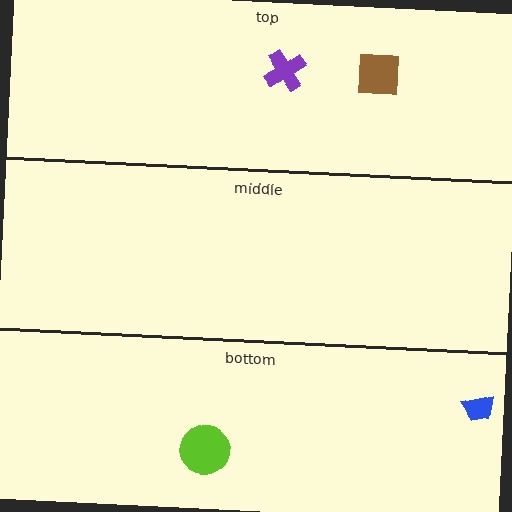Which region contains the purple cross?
The top region.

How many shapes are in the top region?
2.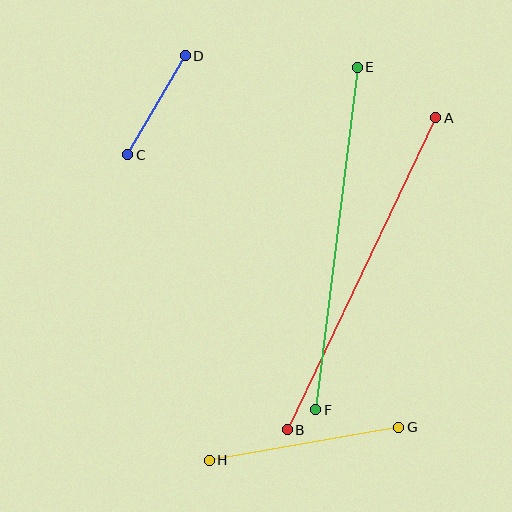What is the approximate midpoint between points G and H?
The midpoint is at approximately (304, 444) pixels.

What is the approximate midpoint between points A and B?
The midpoint is at approximately (361, 274) pixels.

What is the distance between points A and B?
The distance is approximately 345 pixels.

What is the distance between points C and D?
The distance is approximately 114 pixels.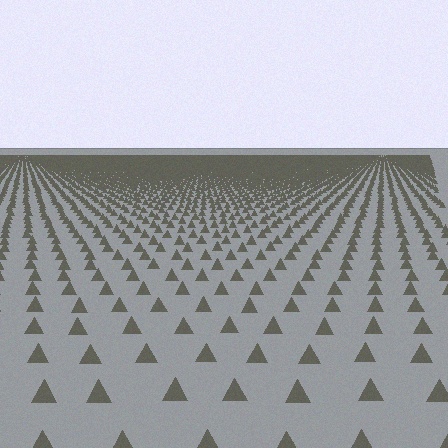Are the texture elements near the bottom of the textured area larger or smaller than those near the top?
Larger. Near the bottom, elements are closer to the viewer and appear at a bigger on-screen size.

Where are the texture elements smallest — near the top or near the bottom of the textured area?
Near the top.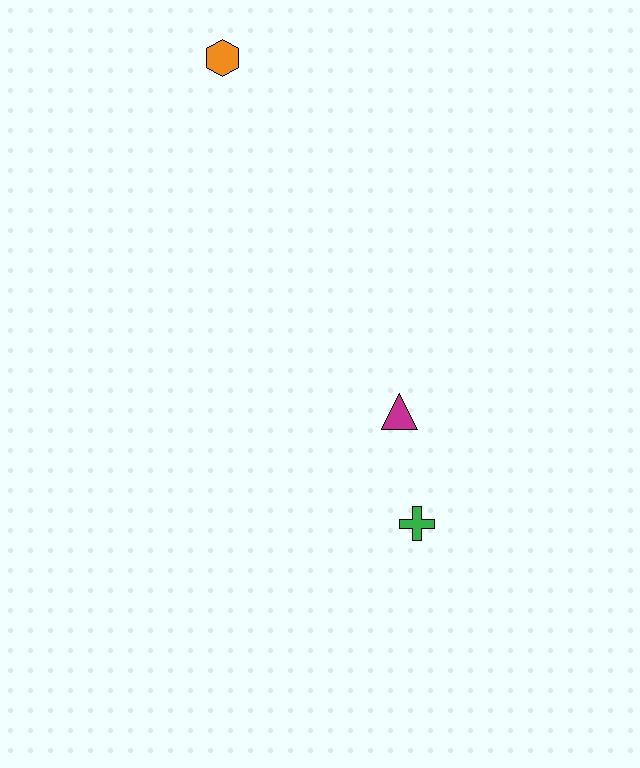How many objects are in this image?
There are 3 objects.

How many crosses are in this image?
There is 1 cross.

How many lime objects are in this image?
There are no lime objects.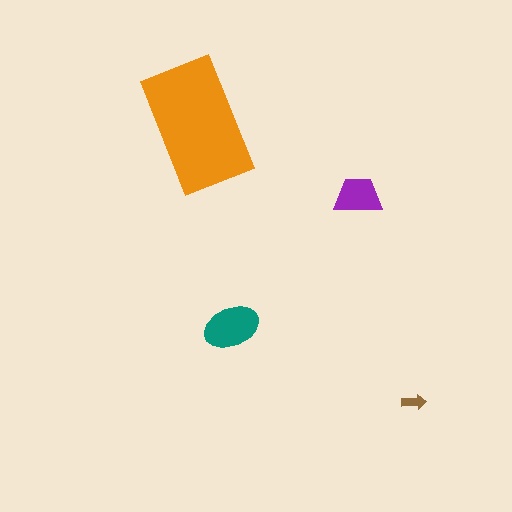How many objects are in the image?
There are 4 objects in the image.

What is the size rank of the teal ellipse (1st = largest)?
2nd.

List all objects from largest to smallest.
The orange rectangle, the teal ellipse, the purple trapezoid, the brown arrow.